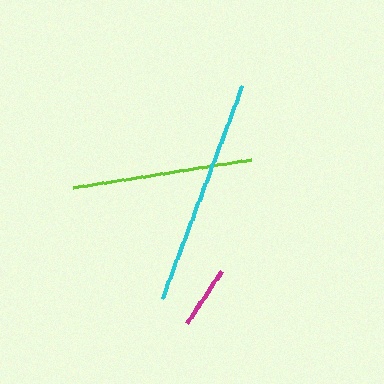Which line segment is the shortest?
The magenta line is the shortest at approximately 62 pixels.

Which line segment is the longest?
The cyan line is the longest at approximately 227 pixels.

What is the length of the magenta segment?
The magenta segment is approximately 62 pixels long.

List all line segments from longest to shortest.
From longest to shortest: cyan, lime, magenta.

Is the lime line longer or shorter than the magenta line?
The lime line is longer than the magenta line.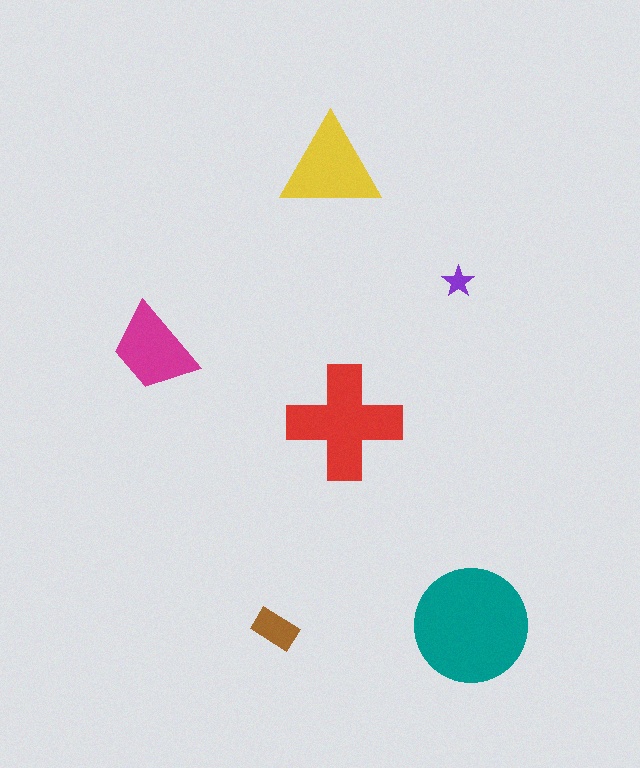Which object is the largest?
The teal circle.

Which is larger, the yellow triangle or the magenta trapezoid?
The yellow triangle.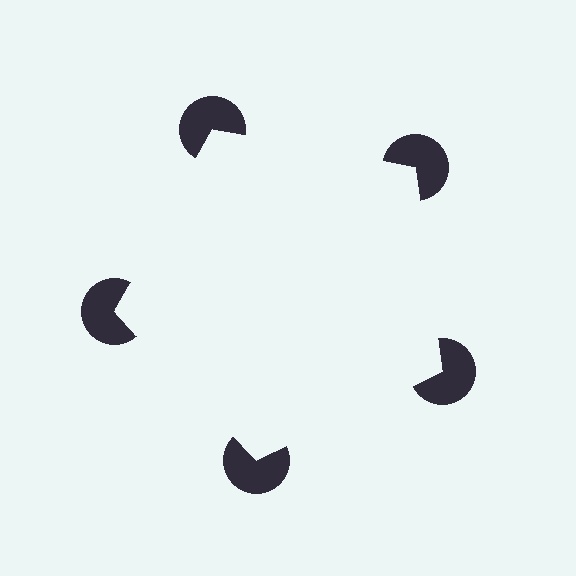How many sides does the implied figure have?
5 sides.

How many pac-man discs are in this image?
There are 5 — one at each vertex of the illusory pentagon.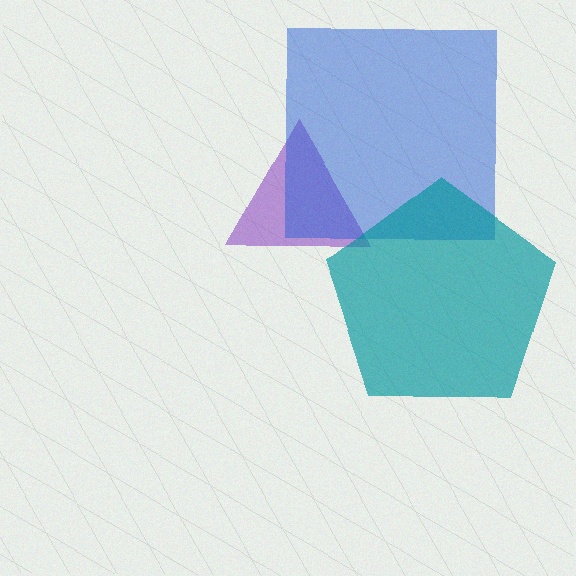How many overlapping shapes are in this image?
There are 3 overlapping shapes in the image.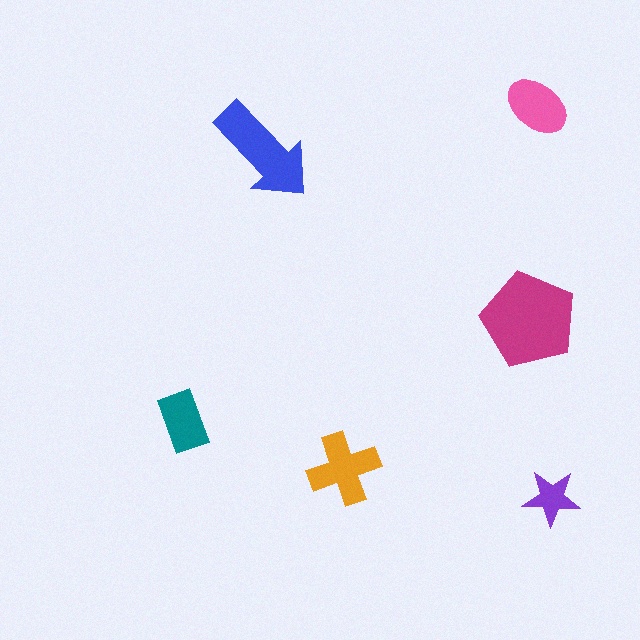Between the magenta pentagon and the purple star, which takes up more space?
The magenta pentagon.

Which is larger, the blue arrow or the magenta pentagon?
The magenta pentagon.